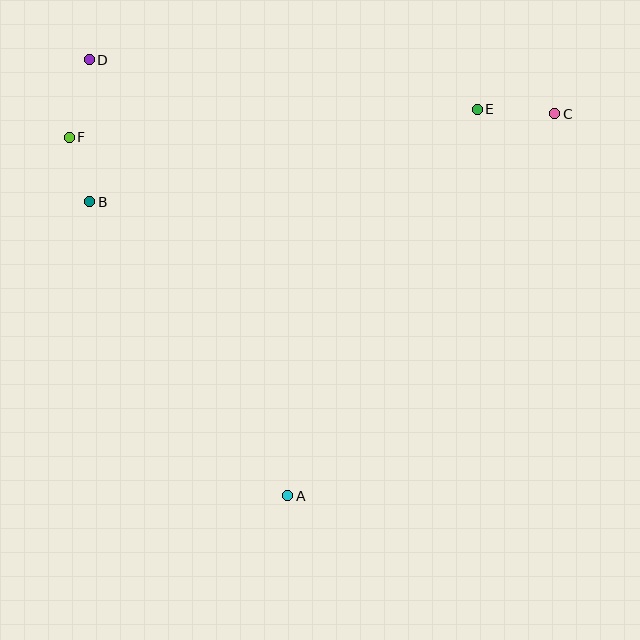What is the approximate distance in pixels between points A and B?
The distance between A and B is approximately 355 pixels.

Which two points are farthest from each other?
Points C and F are farthest from each other.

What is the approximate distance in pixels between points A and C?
The distance between A and C is approximately 467 pixels.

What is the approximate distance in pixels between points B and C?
The distance between B and C is approximately 474 pixels.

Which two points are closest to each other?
Points B and F are closest to each other.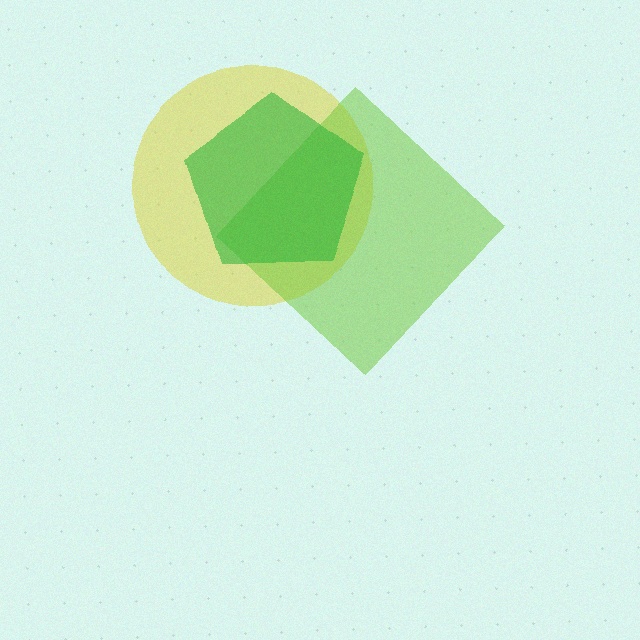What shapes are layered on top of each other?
The layered shapes are: a yellow circle, a lime diamond, a green pentagon.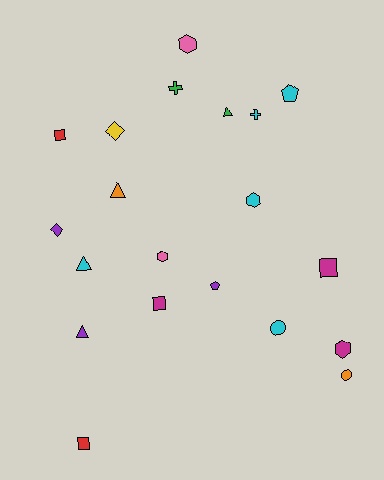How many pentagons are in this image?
There are 2 pentagons.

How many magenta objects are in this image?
There are 3 magenta objects.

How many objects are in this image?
There are 20 objects.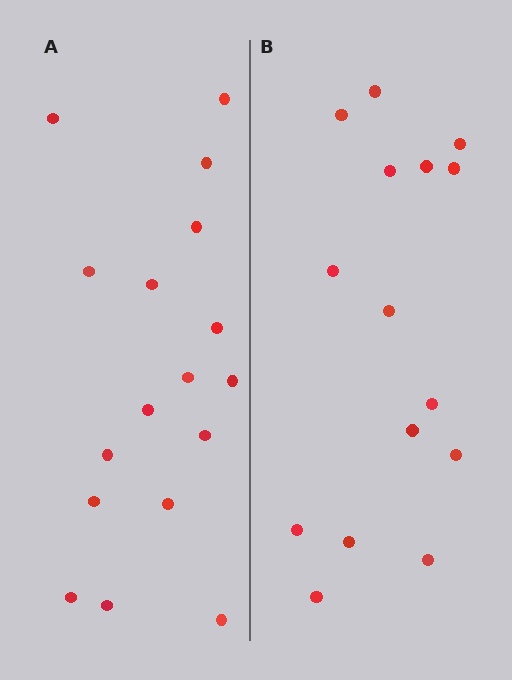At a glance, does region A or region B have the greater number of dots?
Region A (the left region) has more dots.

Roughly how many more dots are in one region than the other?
Region A has just a few more — roughly 2 or 3 more dots than region B.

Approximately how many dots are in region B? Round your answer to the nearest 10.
About 20 dots. (The exact count is 15, which rounds to 20.)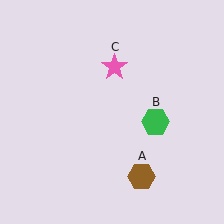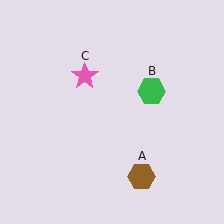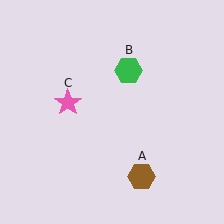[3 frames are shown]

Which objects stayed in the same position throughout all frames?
Brown hexagon (object A) remained stationary.